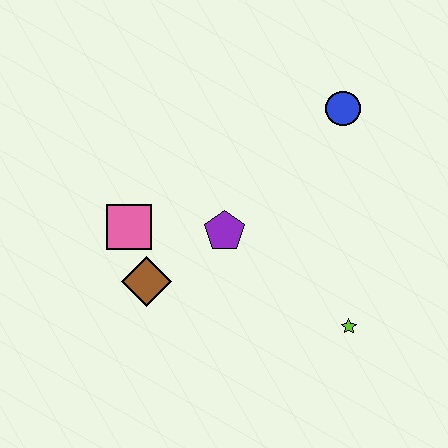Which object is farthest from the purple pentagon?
The blue circle is farthest from the purple pentagon.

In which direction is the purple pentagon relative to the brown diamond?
The purple pentagon is to the right of the brown diamond.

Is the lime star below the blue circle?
Yes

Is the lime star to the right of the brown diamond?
Yes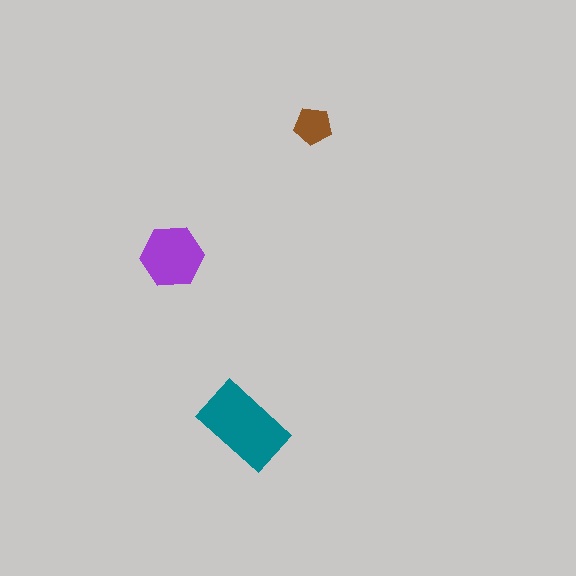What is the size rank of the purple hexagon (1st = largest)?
2nd.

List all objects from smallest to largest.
The brown pentagon, the purple hexagon, the teal rectangle.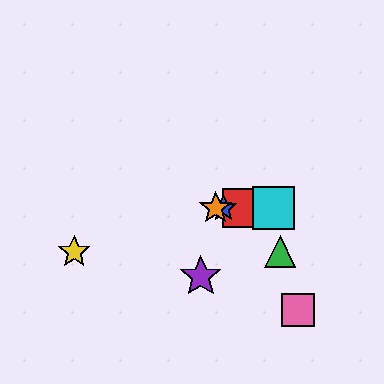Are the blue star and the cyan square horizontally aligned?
Yes, both are at y≈208.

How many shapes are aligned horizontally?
4 shapes (the red square, the blue star, the orange star, the cyan square) are aligned horizontally.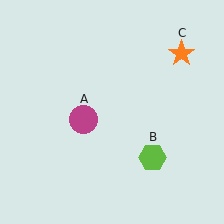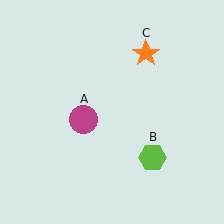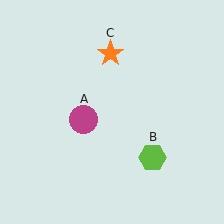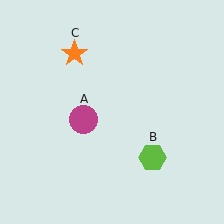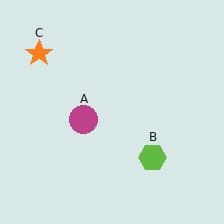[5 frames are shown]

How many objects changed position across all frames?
1 object changed position: orange star (object C).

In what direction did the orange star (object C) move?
The orange star (object C) moved left.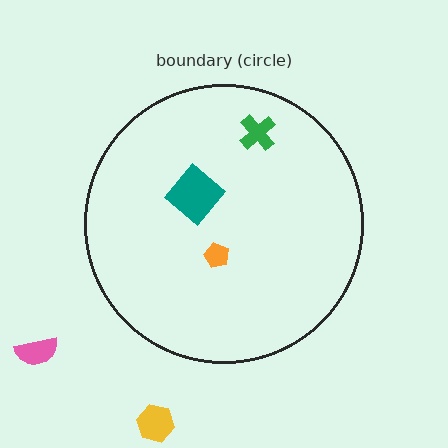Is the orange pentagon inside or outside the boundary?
Inside.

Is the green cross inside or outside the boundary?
Inside.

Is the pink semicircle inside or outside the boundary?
Outside.